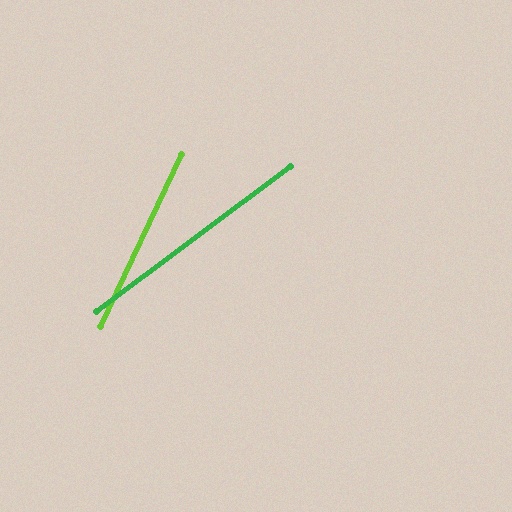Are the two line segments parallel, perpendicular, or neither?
Neither parallel nor perpendicular — they differ by about 28°.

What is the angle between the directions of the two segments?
Approximately 28 degrees.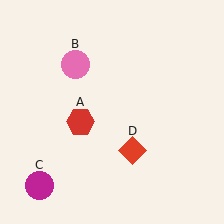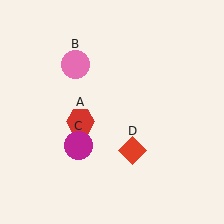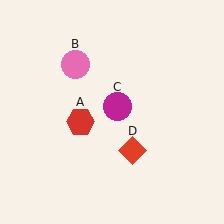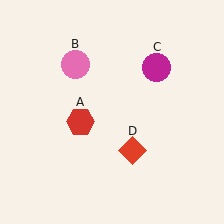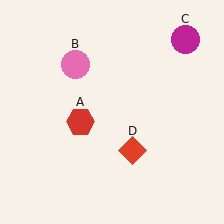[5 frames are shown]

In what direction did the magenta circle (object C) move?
The magenta circle (object C) moved up and to the right.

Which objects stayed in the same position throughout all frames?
Red hexagon (object A) and pink circle (object B) and red diamond (object D) remained stationary.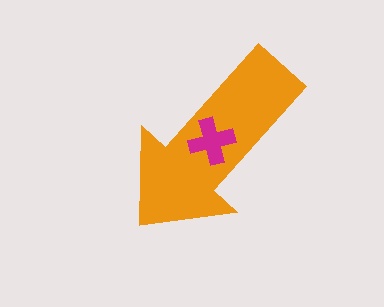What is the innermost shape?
The magenta cross.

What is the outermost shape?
The orange arrow.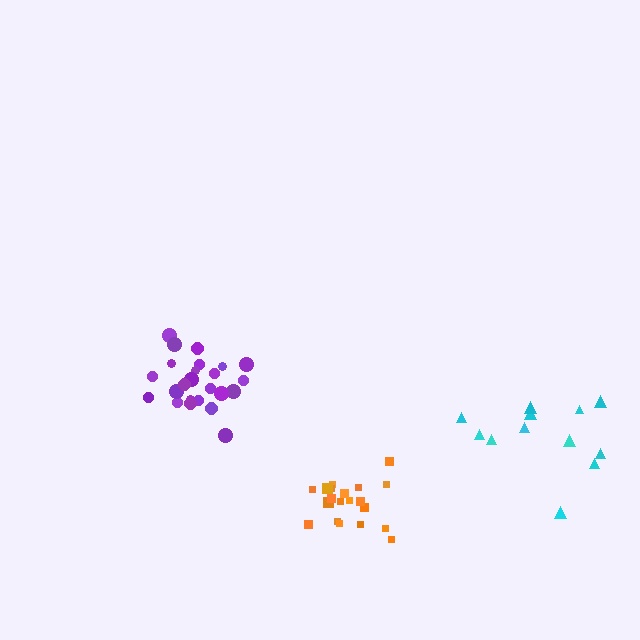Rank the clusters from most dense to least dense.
purple, orange, cyan.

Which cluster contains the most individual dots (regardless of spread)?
Purple (24).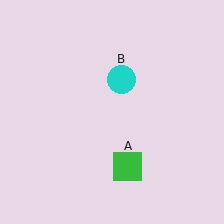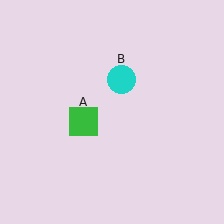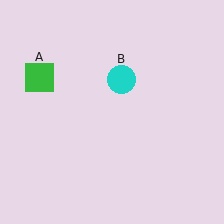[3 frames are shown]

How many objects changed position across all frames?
1 object changed position: green square (object A).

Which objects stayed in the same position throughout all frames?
Cyan circle (object B) remained stationary.